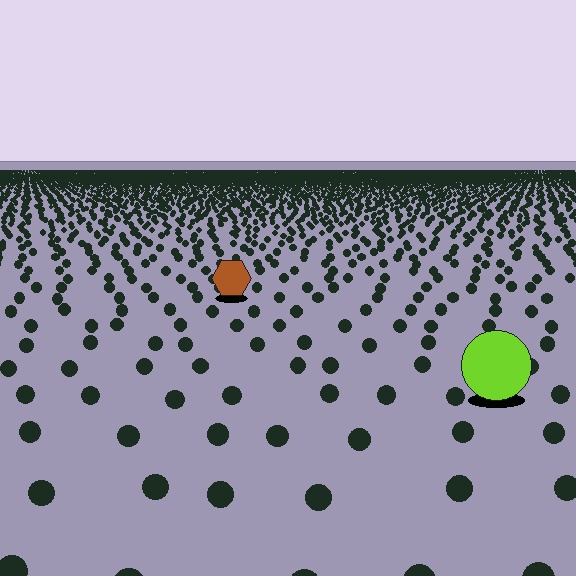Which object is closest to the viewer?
The lime circle is closest. The texture marks near it are larger and more spread out.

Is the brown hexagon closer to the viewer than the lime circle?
No. The lime circle is closer — you can tell from the texture gradient: the ground texture is coarser near it.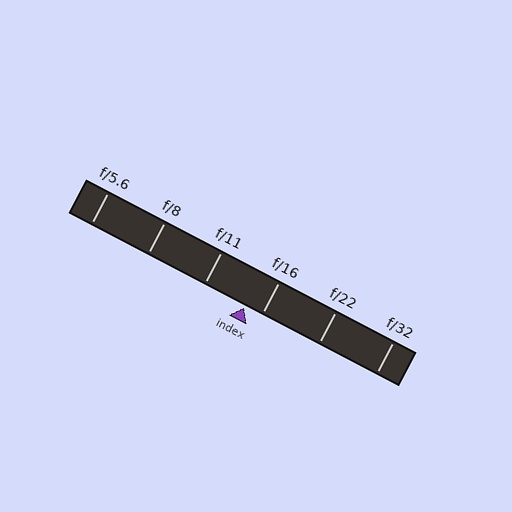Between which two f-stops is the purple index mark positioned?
The index mark is between f/11 and f/16.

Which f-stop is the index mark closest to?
The index mark is closest to f/16.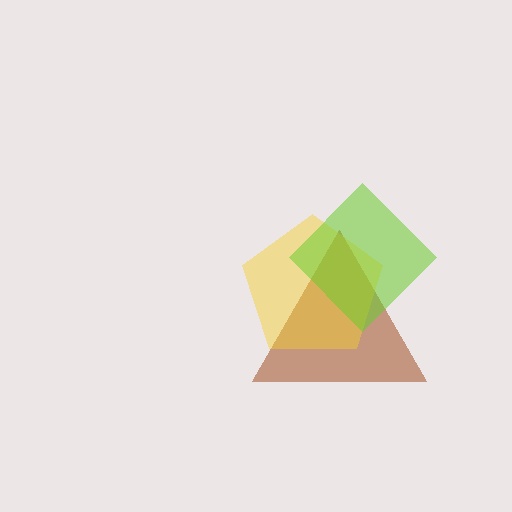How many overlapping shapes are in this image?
There are 3 overlapping shapes in the image.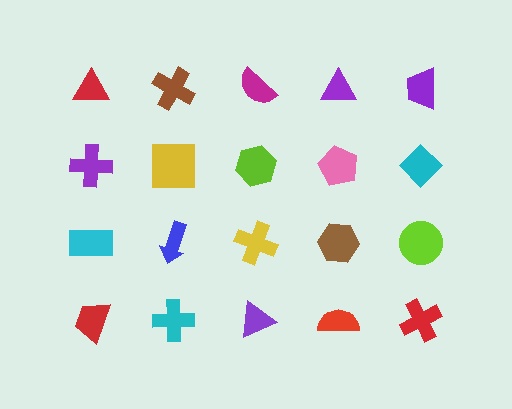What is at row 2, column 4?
A pink pentagon.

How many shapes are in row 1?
5 shapes.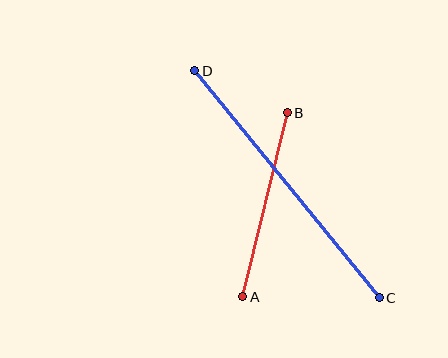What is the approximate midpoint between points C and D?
The midpoint is at approximately (287, 184) pixels.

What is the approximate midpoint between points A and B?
The midpoint is at approximately (265, 205) pixels.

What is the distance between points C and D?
The distance is approximately 293 pixels.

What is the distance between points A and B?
The distance is approximately 189 pixels.